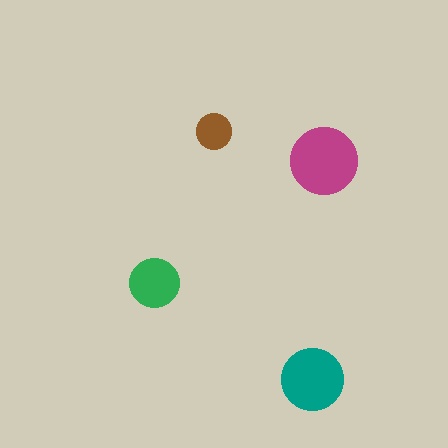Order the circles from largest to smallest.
the magenta one, the teal one, the green one, the brown one.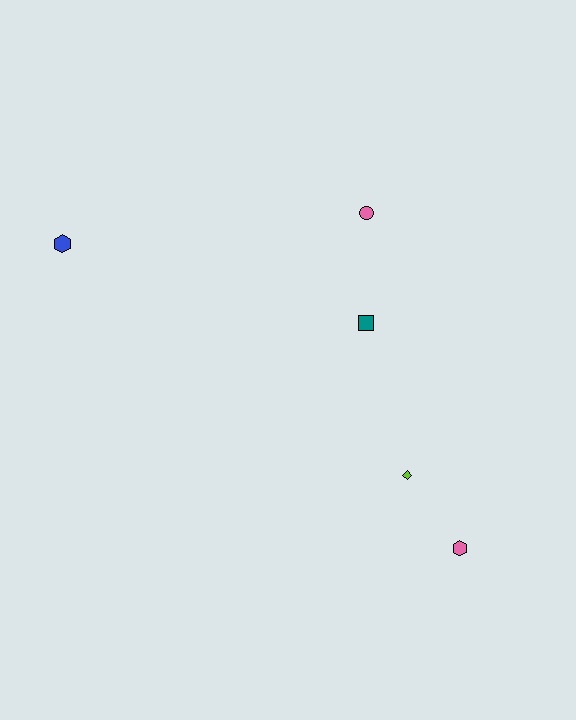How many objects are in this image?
There are 5 objects.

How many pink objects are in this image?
There are 2 pink objects.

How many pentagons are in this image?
There are no pentagons.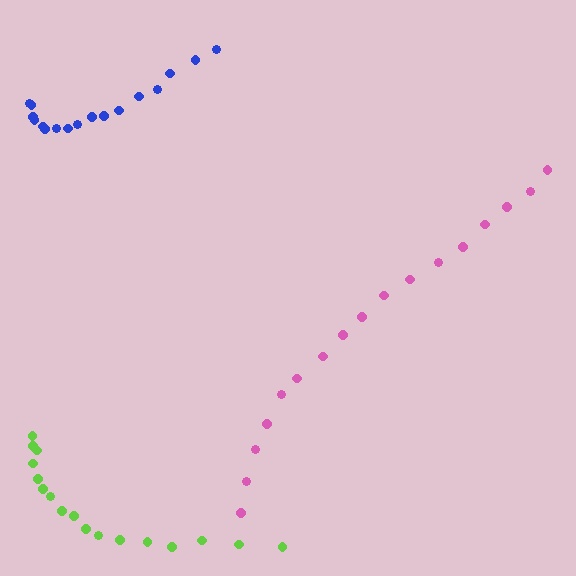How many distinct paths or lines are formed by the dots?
There are 3 distinct paths.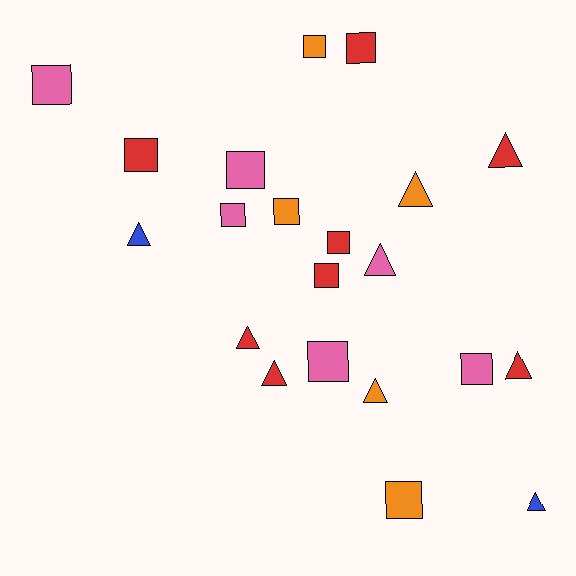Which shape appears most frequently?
Square, with 12 objects.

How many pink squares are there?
There are 5 pink squares.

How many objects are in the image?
There are 21 objects.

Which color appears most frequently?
Red, with 8 objects.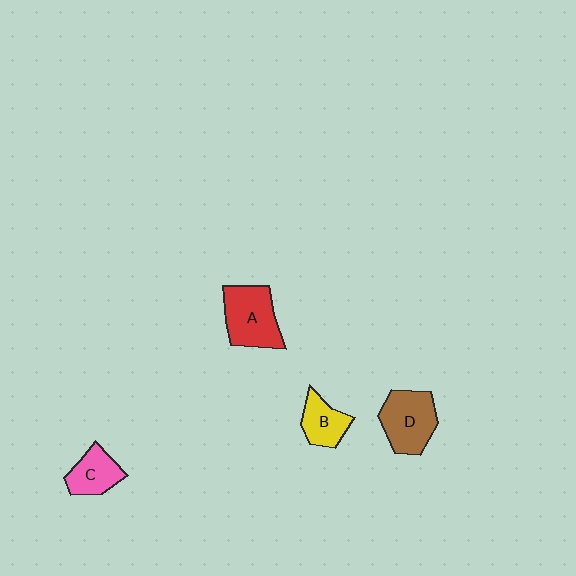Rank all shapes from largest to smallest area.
From largest to smallest: A (red), D (brown), C (pink), B (yellow).